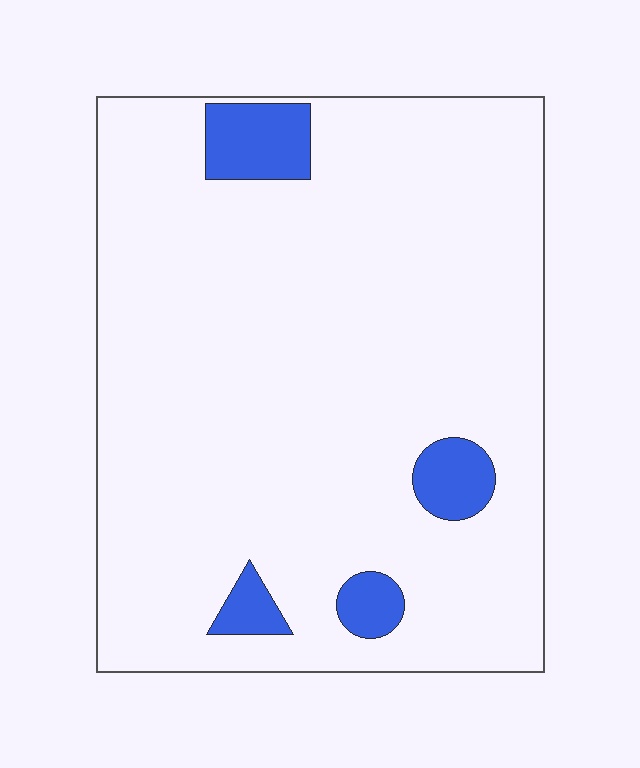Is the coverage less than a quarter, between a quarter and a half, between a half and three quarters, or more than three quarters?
Less than a quarter.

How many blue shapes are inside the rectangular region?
4.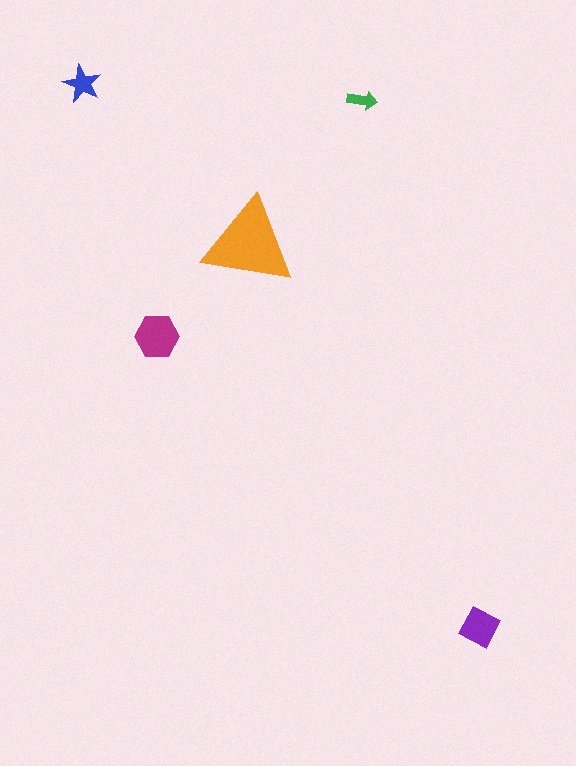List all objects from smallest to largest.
The green arrow, the blue star, the purple diamond, the magenta hexagon, the orange triangle.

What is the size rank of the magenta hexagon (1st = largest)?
2nd.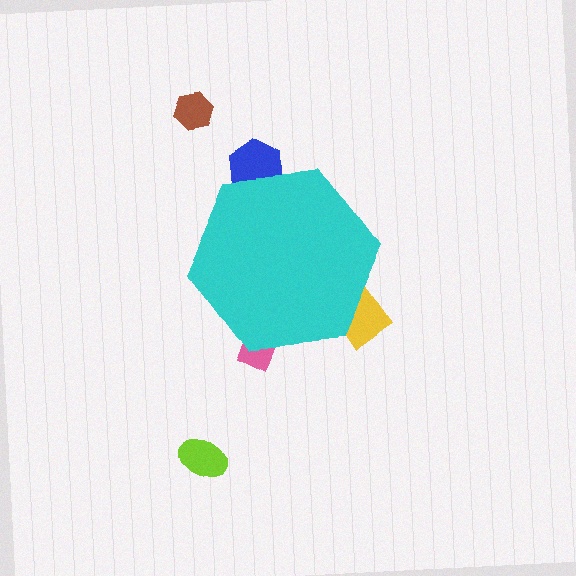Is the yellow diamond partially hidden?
Yes, the yellow diamond is partially hidden behind the cyan hexagon.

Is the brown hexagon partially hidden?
No, the brown hexagon is fully visible.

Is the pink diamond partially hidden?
Yes, the pink diamond is partially hidden behind the cyan hexagon.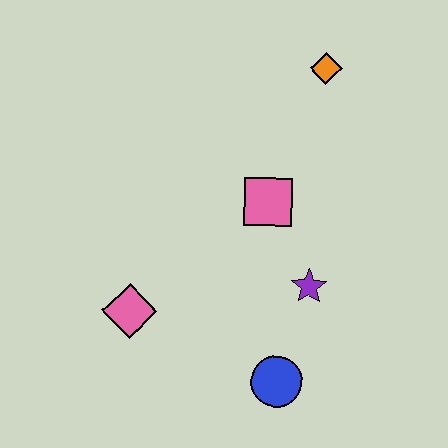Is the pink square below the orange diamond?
Yes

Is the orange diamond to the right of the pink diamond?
Yes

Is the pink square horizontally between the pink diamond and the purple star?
Yes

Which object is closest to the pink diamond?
The blue circle is closest to the pink diamond.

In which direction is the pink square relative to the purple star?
The pink square is above the purple star.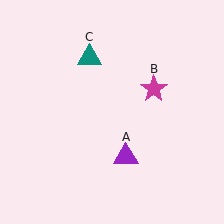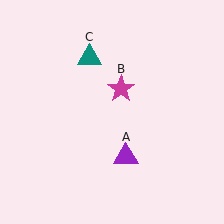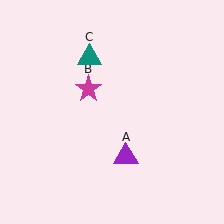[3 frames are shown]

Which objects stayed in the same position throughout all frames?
Purple triangle (object A) and teal triangle (object C) remained stationary.